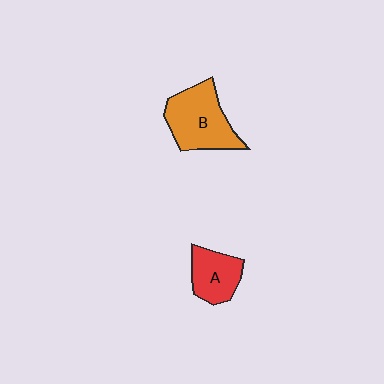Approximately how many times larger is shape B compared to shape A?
Approximately 1.6 times.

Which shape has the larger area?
Shape B (orange).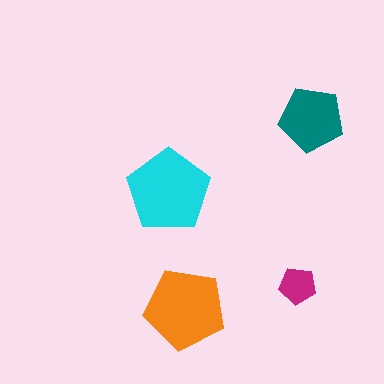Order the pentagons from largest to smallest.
the cyan one, the orange one, the teal one, the magenta one.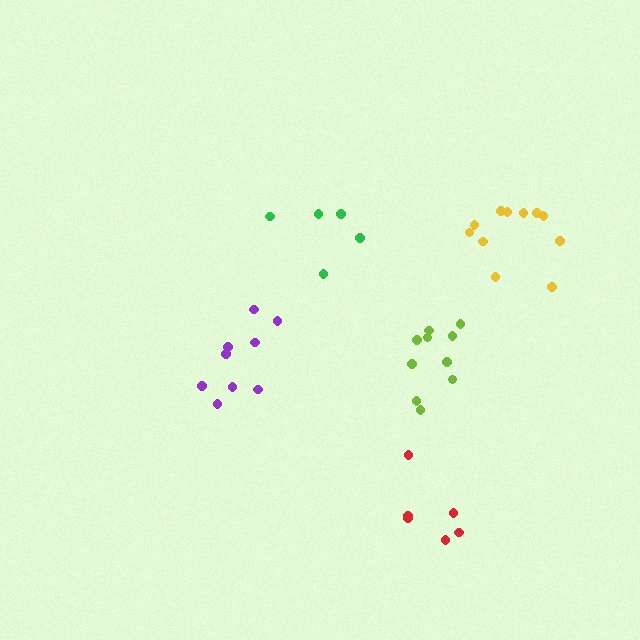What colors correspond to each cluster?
The clusters are colored: red, green, lime, purple, yellow.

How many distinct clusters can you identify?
There are 5 distinct clusters.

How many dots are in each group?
Group 1: 6 dots, Group 2: 5 dots, Group 3: 10 dots, Group 4: 9 dots, Group 5: 11 dots (41 total).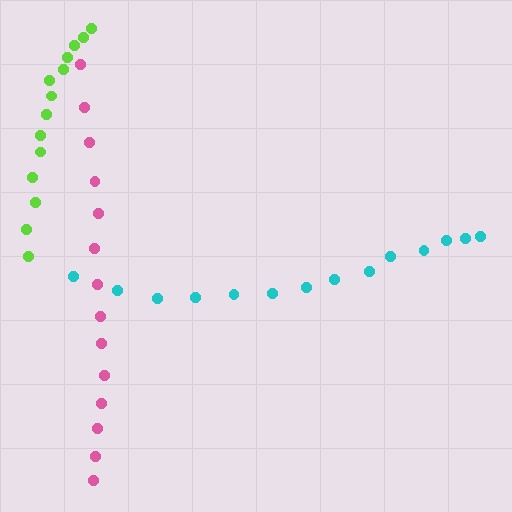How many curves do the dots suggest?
There are 3 distinct paths.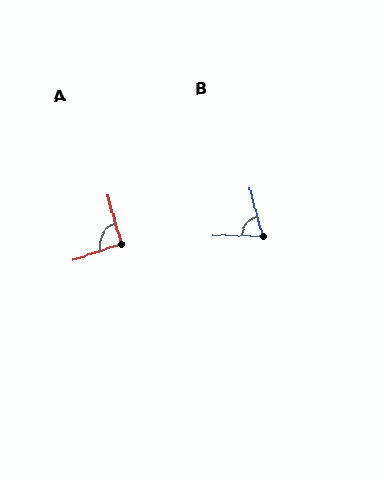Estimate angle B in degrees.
Approximately 73 degrees.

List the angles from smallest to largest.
B (73°), A (92°).